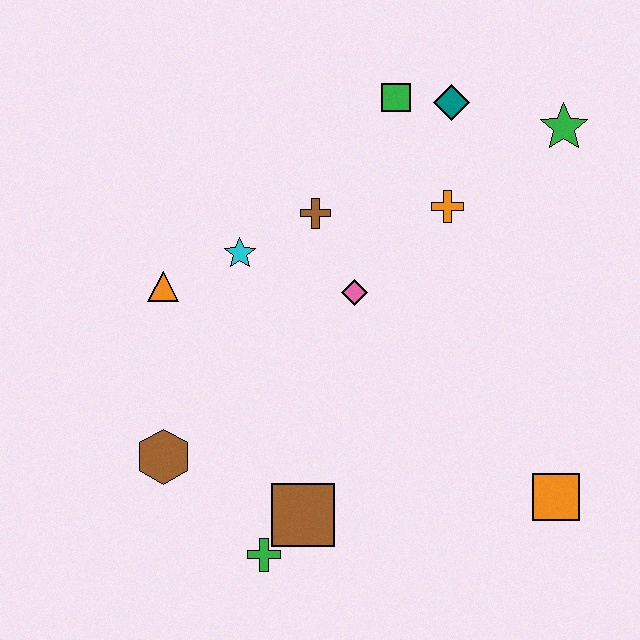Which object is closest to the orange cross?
The teal diamond is closest to the orange cross.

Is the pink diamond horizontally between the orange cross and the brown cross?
Yes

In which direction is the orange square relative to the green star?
The orange square is below the green star.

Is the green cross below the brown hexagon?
Yes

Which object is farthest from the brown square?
The green star is farthest from the brown square.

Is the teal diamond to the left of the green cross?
No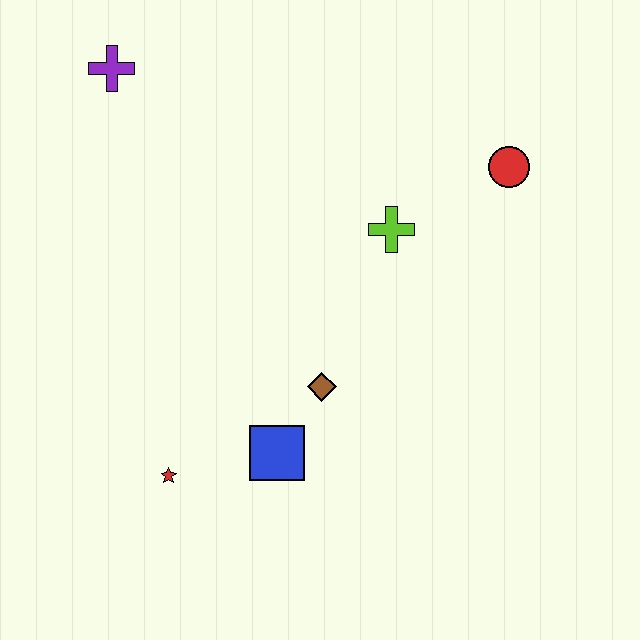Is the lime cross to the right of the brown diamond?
Yes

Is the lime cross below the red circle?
Yes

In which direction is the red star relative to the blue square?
The red star is to the left of the blue square.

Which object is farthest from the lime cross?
The red star is farthest from the lime cross.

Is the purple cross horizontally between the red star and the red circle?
No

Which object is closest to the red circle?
The lime cross is closest to the red circle.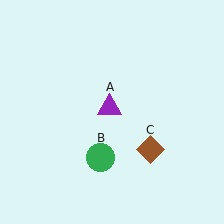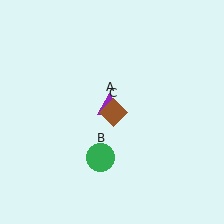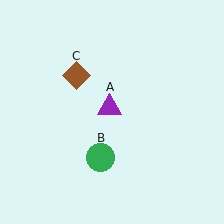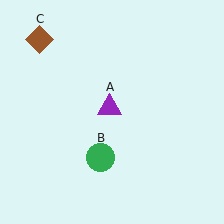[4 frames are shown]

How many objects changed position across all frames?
1 object changed position: brown diamond (object C).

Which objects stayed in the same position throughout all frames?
Purple triangle (object A) and green circle (object B) remained stationary.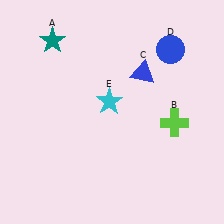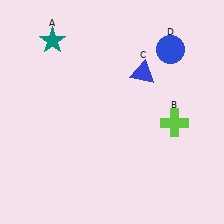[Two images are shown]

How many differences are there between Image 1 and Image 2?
There is 1 difference between the two images.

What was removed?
The cyan star (E) was removed in Image 2.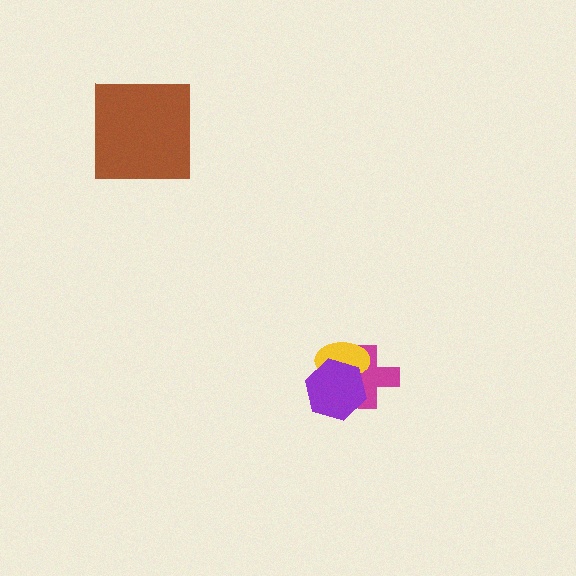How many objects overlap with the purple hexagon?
2 objects overlap with the purple hexagon.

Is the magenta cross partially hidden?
Yes, it is partially covered by another shape.